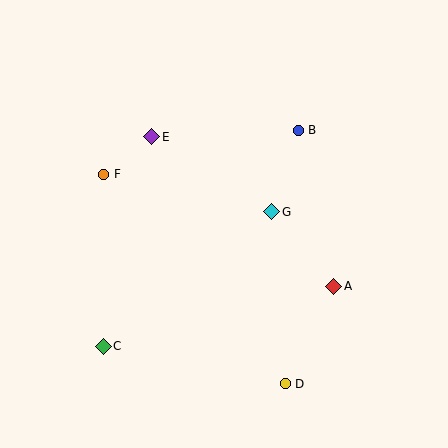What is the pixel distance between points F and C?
The distance between F and C is 172 pixels.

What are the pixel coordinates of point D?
Point D is at (285, 384).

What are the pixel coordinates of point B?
Point B is at (298, 130).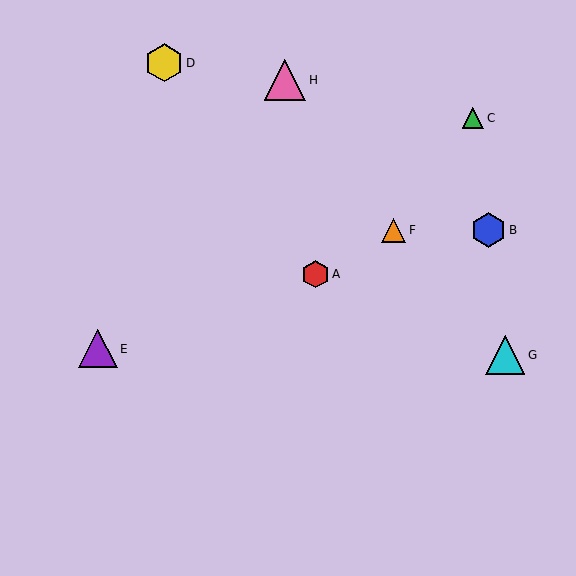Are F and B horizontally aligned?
Yes, both are at y≈230.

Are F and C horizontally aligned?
No, F is at y≈230 and C is at y≈118.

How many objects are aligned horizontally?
2 objects (B, F) are aligned horizontally.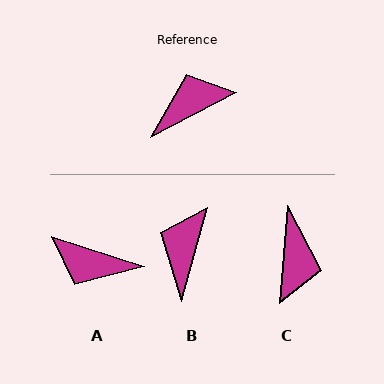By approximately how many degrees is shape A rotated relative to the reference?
Approximately 135 degrees counter-clockwise.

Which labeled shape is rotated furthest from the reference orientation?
A, about 135 degrees away.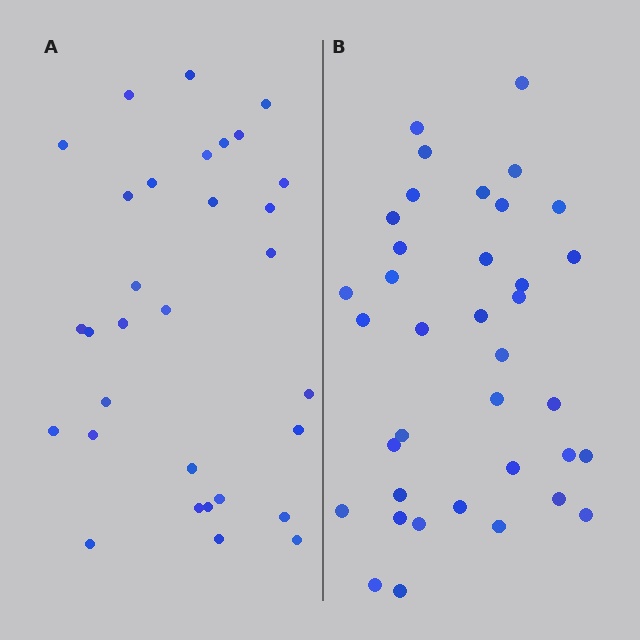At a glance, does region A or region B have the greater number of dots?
Region B (the right region) has more dots.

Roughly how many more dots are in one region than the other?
Region B has about 6 more dots than region A.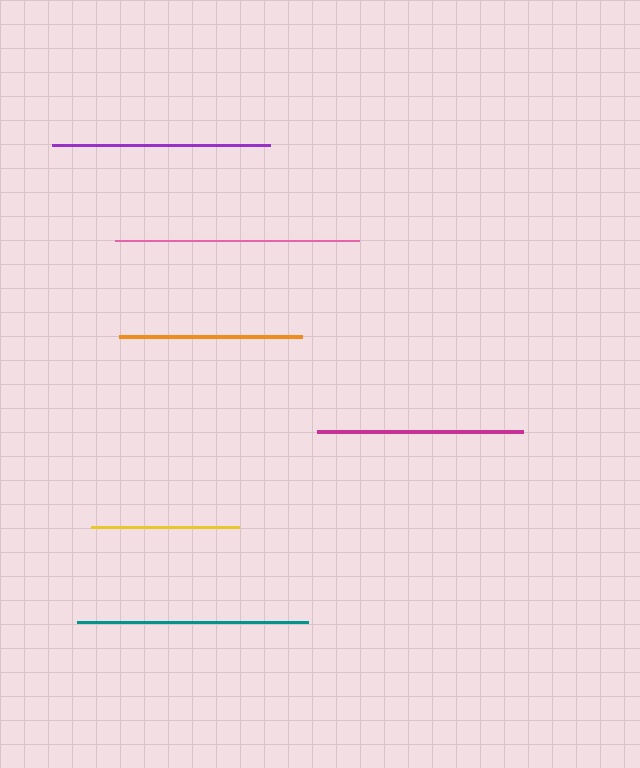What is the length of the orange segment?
The orange segment is approximately 183 pixels long.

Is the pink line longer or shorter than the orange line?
The pink line is longer than the orange line.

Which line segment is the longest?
The pink line is the longest at approximately 244 pixels.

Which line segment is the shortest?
The yellow line is the shortest at approximately 148 pixels.